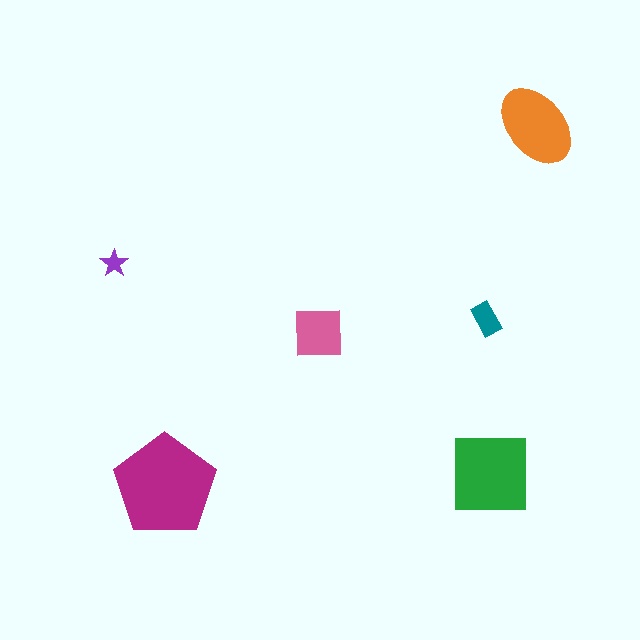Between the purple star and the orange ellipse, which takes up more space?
The orange ellipse.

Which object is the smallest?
The purple star.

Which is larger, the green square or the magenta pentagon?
The magenta pentagon.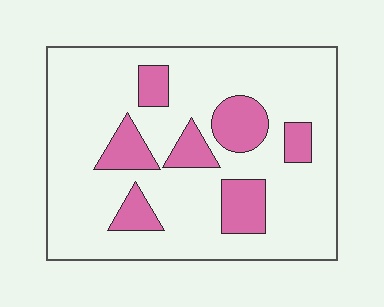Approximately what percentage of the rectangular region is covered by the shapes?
Approximately 20%.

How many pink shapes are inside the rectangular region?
7.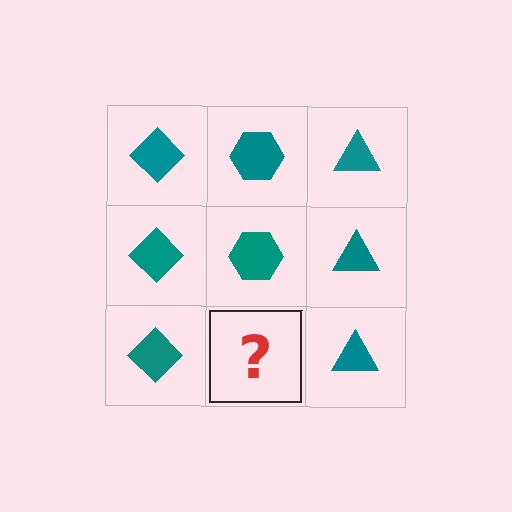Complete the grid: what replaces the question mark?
The question mark should be replaced with a teal hexagon.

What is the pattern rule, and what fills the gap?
The rule is that each column has a consistent shape. The gap should be filled with a teal hexagon.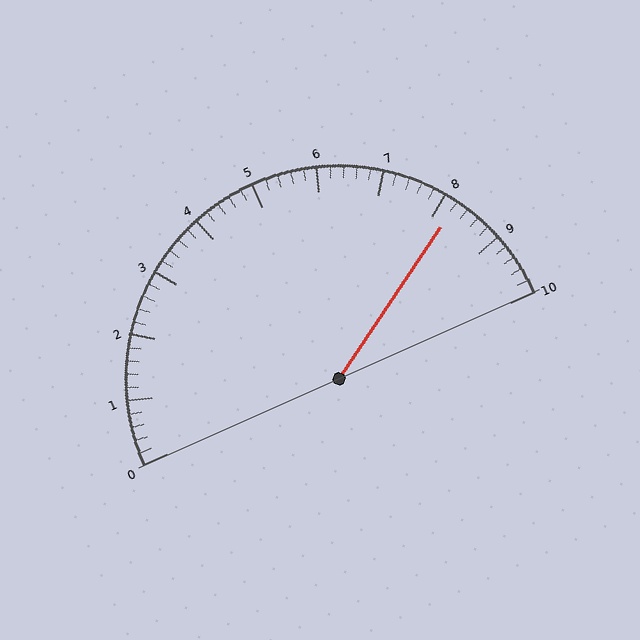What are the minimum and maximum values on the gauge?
The gauge ranges from 0 to 10.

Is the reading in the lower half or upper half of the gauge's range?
The reading is in the upper half of the range (0 to 10).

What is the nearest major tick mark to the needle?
The nearest major tick mark is 8.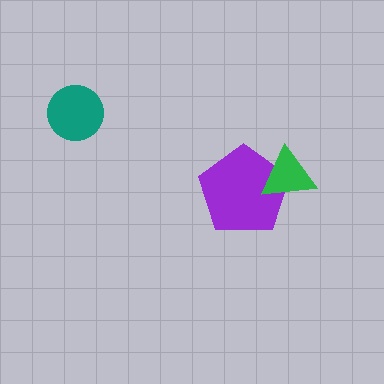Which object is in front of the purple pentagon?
The green triangle is in front of the purple pentagon.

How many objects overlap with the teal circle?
0 objects overlap with the teal circle.